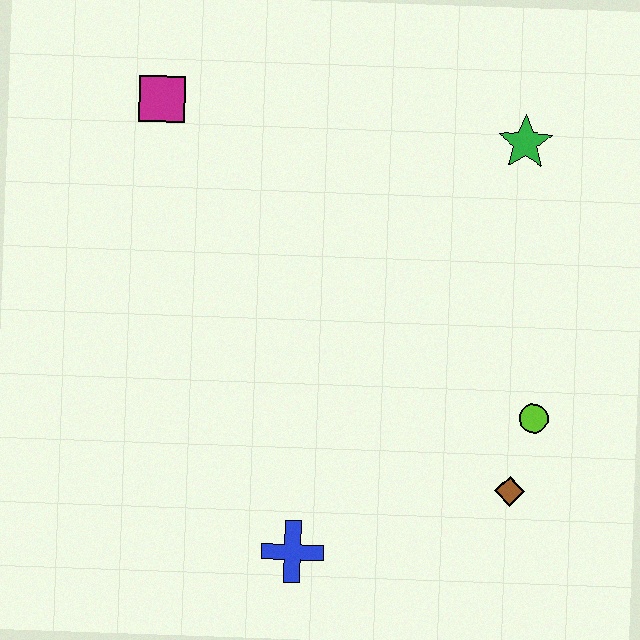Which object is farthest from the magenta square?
The brown diamond is farthest from the magenta square.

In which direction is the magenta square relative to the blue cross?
The magenta square is above the blue cross.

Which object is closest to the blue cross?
The brown diamond is closest to the blue cross.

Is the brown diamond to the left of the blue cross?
No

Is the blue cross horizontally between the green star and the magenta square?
Yes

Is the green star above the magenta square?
No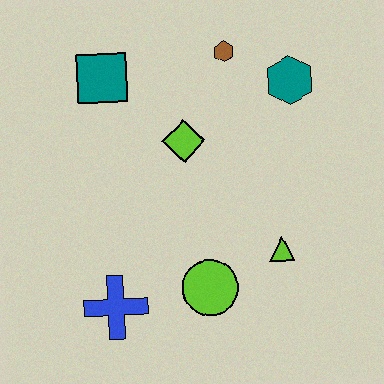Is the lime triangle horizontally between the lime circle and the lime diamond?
No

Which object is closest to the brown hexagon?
The teal hexagon is closest to the brown hexagon.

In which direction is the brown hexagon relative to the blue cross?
The brown hexagon is above the blue cross.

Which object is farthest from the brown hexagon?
The blue cross is farthest from the brown hexagon.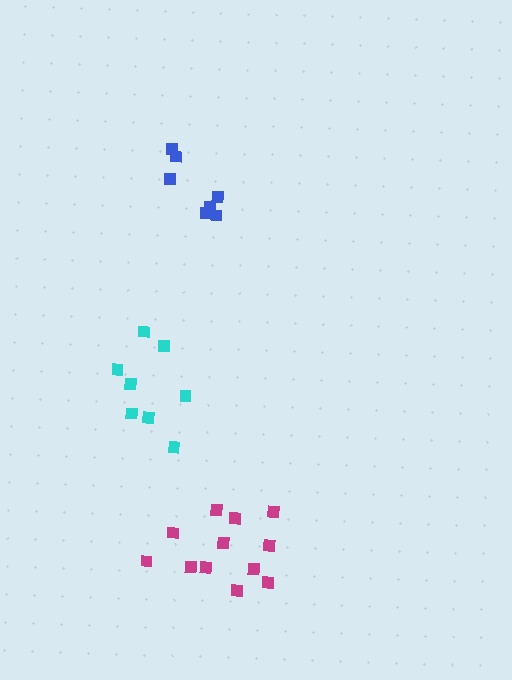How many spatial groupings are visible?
There are 3 spatial groupings.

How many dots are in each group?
Group 1: 7 dots, Group 2: 8 dots, Group 3: 12 dots (27 total).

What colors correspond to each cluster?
The clusters are colored: blue, cyan, magenta.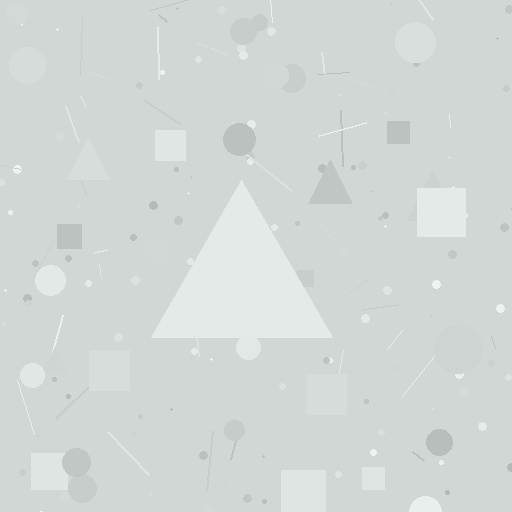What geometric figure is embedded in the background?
A triangle is embedded in the background.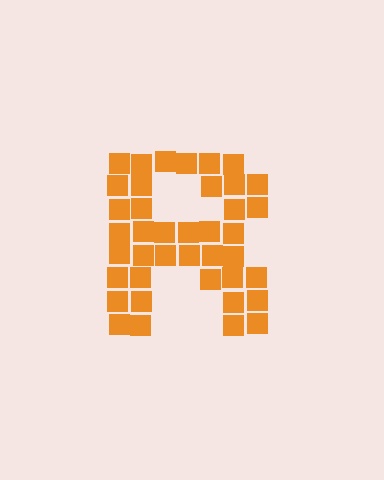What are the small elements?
The small elements are squares.